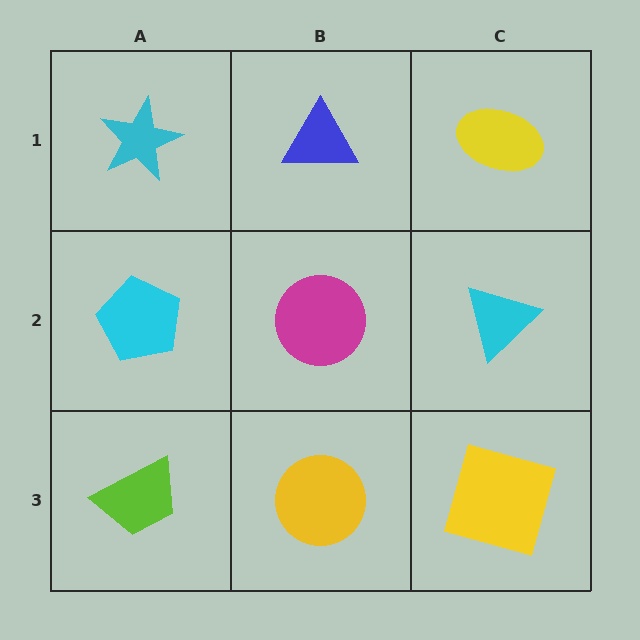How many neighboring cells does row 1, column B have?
3.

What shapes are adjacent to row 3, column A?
A cyan pentagon (row 2, column A), a yellow circle (row 3, column B).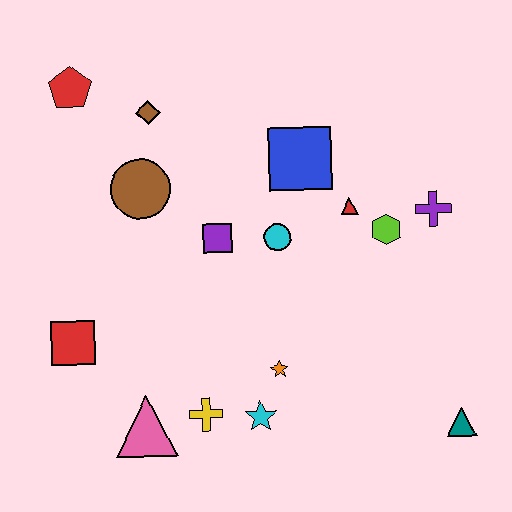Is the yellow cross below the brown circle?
Yes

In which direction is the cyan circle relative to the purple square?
The cyan circle is to the right of the purple square.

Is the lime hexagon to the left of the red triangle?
No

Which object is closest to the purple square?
The cyan circle is closest to the purple square.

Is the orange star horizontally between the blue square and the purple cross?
No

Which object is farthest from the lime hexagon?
The red pentagon is farthest from the lime hexagon.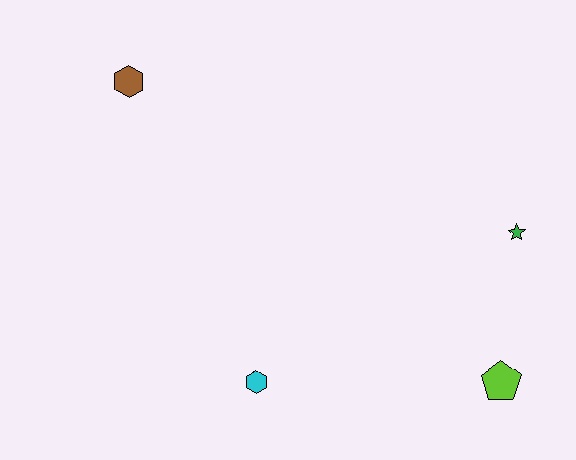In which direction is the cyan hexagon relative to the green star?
The cyan hexagon is to the left of the green star.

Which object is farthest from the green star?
The brown hexagon is farthest from the green star.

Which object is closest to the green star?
The lime pentagon is closest to the green star.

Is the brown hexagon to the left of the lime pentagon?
Yes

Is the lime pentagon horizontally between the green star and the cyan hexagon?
Yes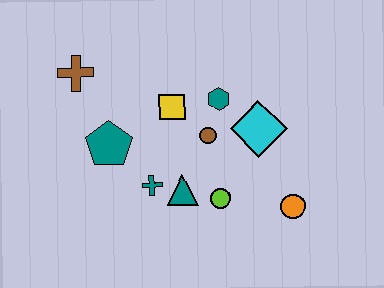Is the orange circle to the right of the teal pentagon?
Yes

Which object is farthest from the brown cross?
The orange circle is farthest from the brown cross.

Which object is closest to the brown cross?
The teal pentagon is closest to the brown cross.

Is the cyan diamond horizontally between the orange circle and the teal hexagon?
Yes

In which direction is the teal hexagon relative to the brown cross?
The teal hexagon is to the right of the brown cross.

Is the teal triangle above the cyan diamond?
No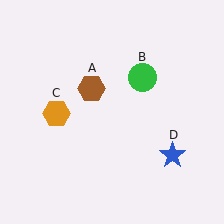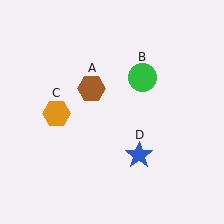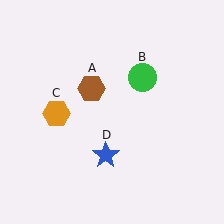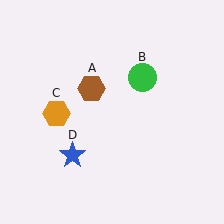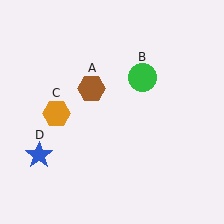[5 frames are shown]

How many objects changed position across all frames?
1 object changed position: blue star (object D).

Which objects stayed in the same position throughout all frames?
Brown hexagon (object A) and green circle (object B) and orange hexagon (object C) remained stationary.